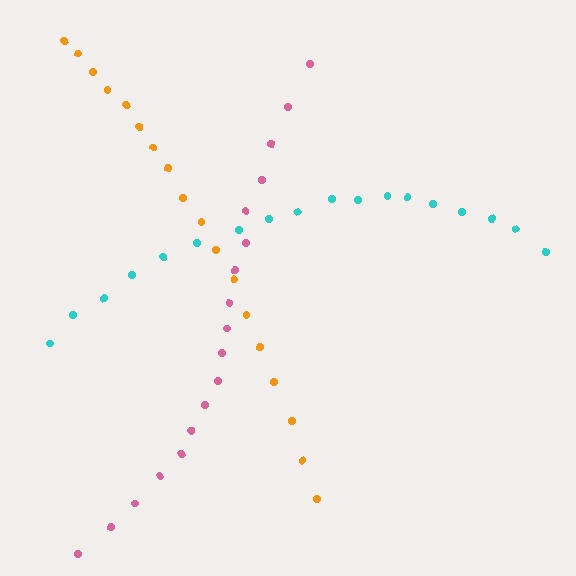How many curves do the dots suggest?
There are 3 distinct paths.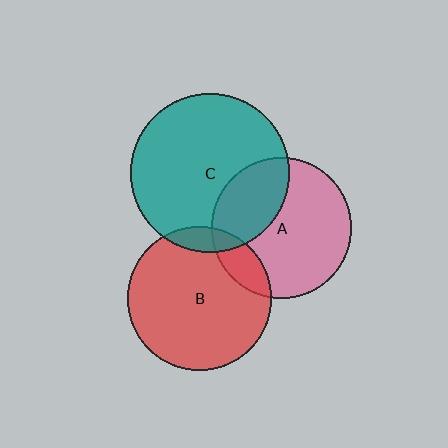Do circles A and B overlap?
Yes.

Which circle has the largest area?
Circle C (teal).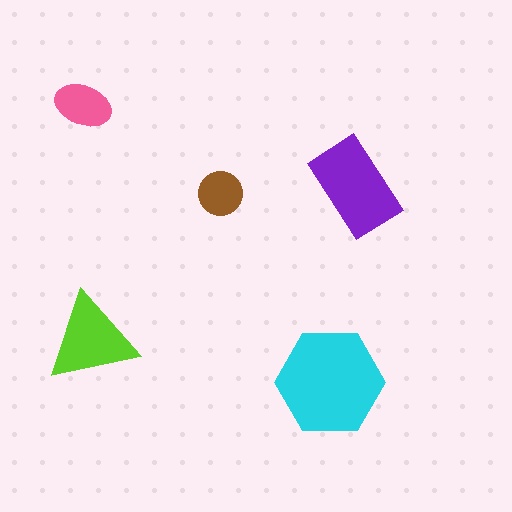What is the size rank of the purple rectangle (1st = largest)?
2nd.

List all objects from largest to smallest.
The cyan hexagon, the purple rectangle, the lime triangle, the pink ellipse, the brown circle.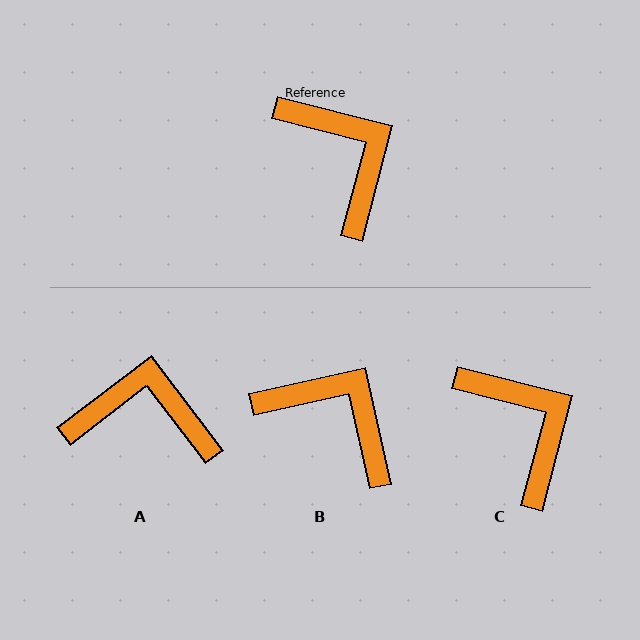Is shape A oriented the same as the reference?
No, it is off by about 52 degrees.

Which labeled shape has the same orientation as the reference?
C.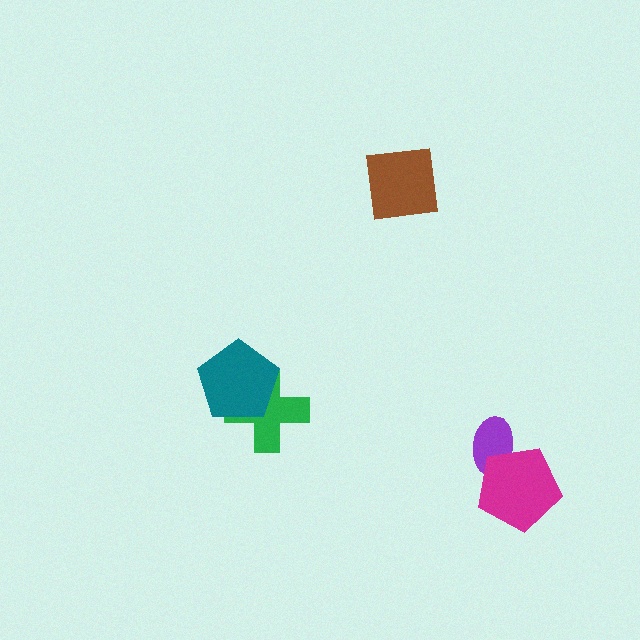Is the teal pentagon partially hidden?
No, no other shape covers it.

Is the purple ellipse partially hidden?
Yes, it is partially covered by another shape.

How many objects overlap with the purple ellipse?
1 object overlaps with the purple ellipse.